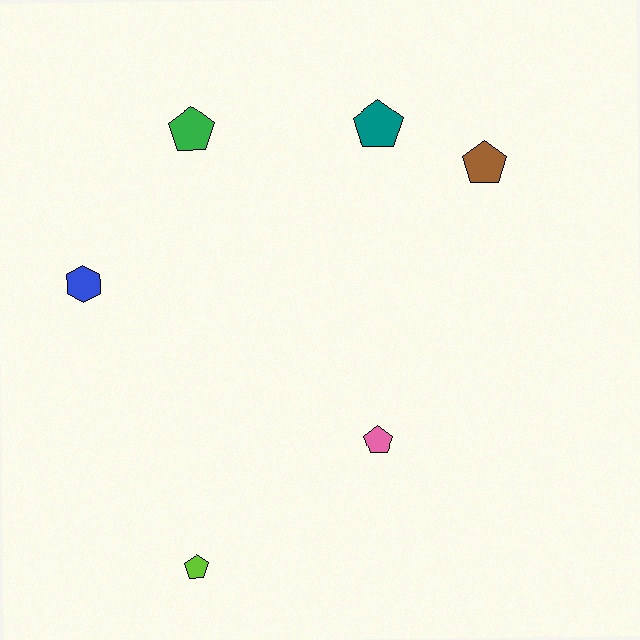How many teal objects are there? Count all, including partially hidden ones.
There is 1 teal object.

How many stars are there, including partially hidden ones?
There are no stars.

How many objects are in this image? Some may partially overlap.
There are 6 objects.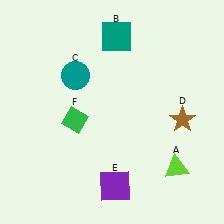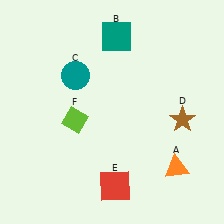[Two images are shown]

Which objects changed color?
A changed from lime to orange. E changed from purple to red. F changed from green to lime.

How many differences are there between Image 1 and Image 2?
There are 3 differences between the two images.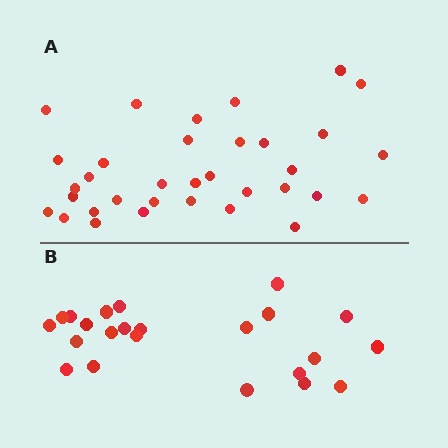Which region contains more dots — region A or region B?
Region A (the top region) has more dots.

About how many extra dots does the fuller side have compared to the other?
Region A has roughly 12 or so more dots than region B.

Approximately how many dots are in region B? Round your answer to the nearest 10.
About 20 dots. (The exact count is 23, which rounds to 20.)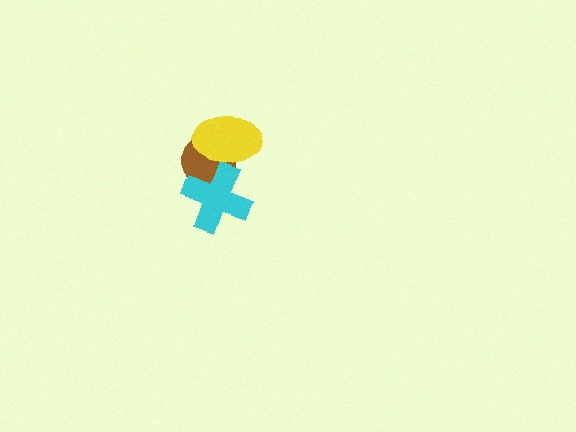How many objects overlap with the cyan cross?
2 objects overlap with the cyan cross.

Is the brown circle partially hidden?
Yes, it is partially covered by another shape.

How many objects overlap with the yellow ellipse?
2 objects overlap with the yellow ellipse.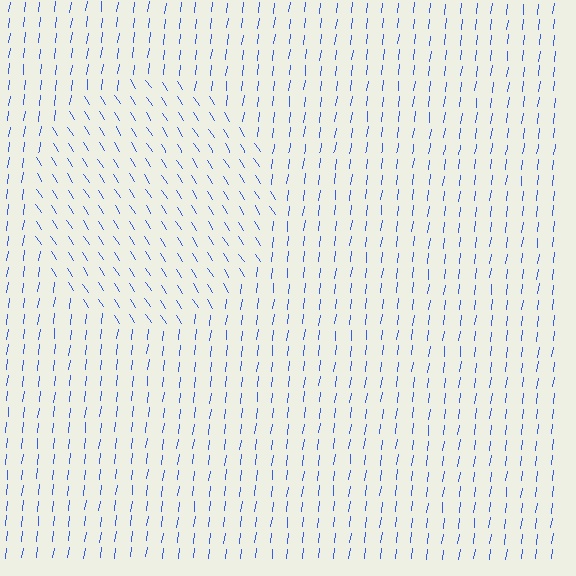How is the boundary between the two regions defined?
The boundary is defined purely by a change in line orientation (approximately 40 degrees difference). All lines are the same color and thickness.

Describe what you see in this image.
The image is filled with small blue line segments. A circle region in the image has lines oriented differently from the surrounding lines, creating a visible texture boundary.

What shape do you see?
I see a circle.